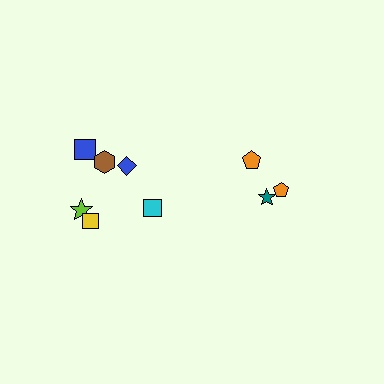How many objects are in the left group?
There are 6 objects.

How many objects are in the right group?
There are 3 objects.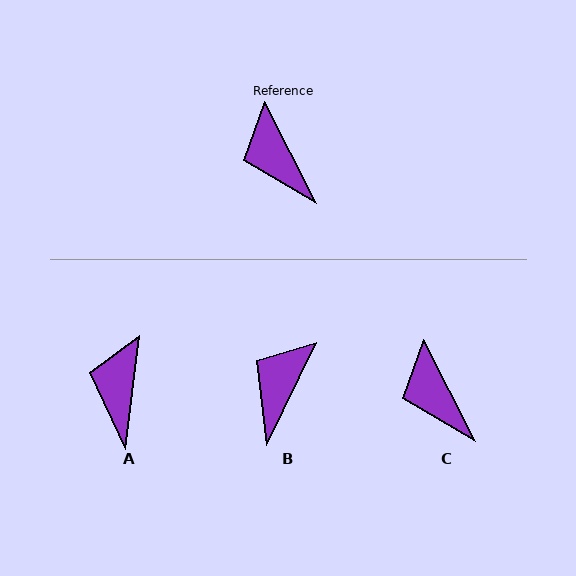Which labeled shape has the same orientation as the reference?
C.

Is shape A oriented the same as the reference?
No, it is off by about 34 degrees.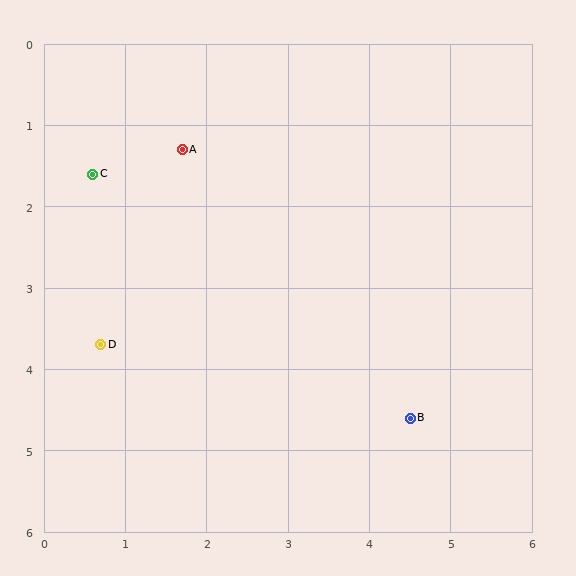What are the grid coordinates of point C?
Point C is at approximately (0.6, 1.6).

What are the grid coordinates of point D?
Point D is at approximately (0.7, 3.7).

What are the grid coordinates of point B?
Point B is at approximately (4.5, 4.6).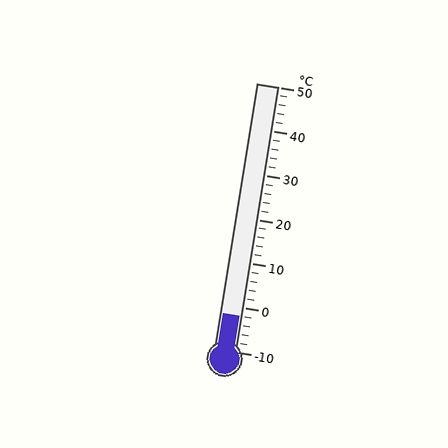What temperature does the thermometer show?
The thermometer shows approximately -2°C.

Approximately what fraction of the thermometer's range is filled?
The thermometer is filled to approximately 15% of its range.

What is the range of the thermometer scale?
The thermometer scale ranges from -10°C to 50°C.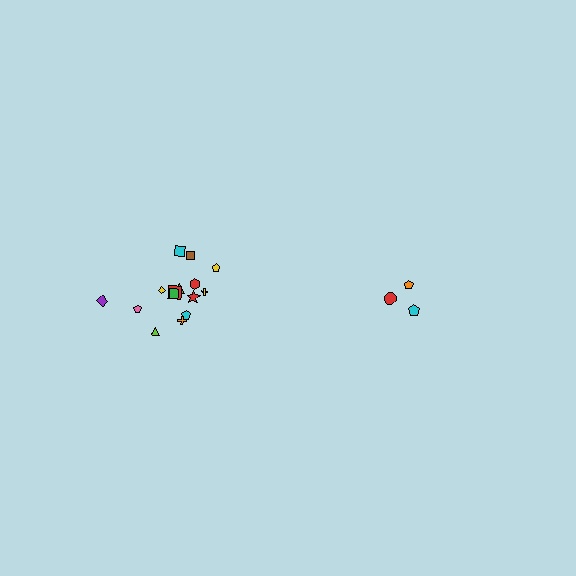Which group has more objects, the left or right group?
The left group.